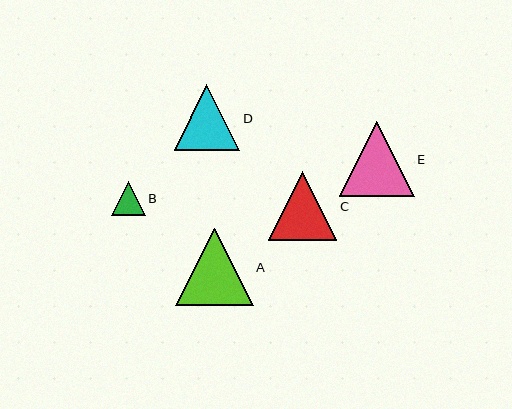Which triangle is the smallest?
Triangle B is the smallest with a size of approximately 34 pixels.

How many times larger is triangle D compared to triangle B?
Triangle D is approximately 1.9 times the size of triangle B.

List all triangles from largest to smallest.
From largest to smallest: A, E, C, D, B.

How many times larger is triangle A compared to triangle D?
Triangle A is approximately 1.2 times the size of triangle D.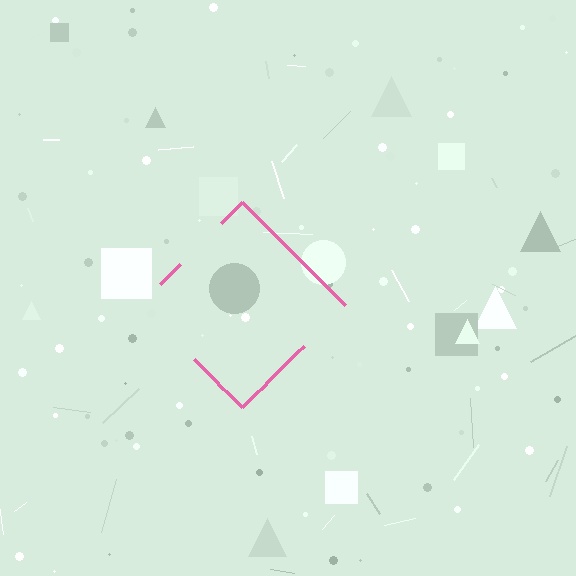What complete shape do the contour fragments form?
The contour fragments form a diamond.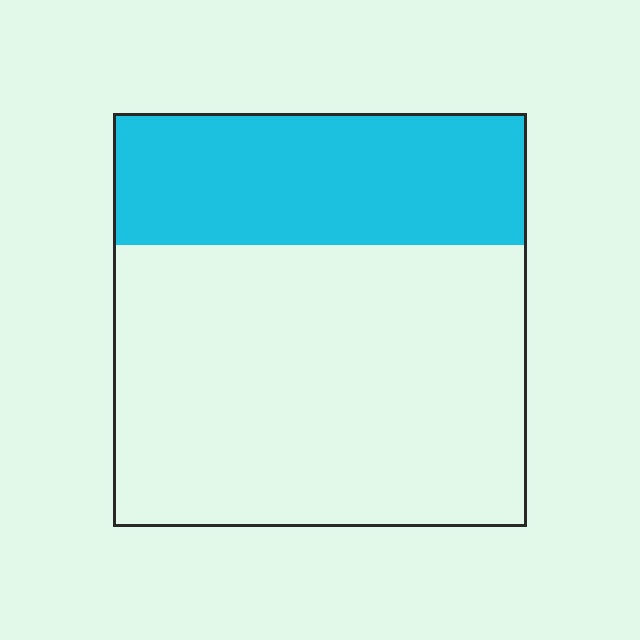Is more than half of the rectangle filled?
No.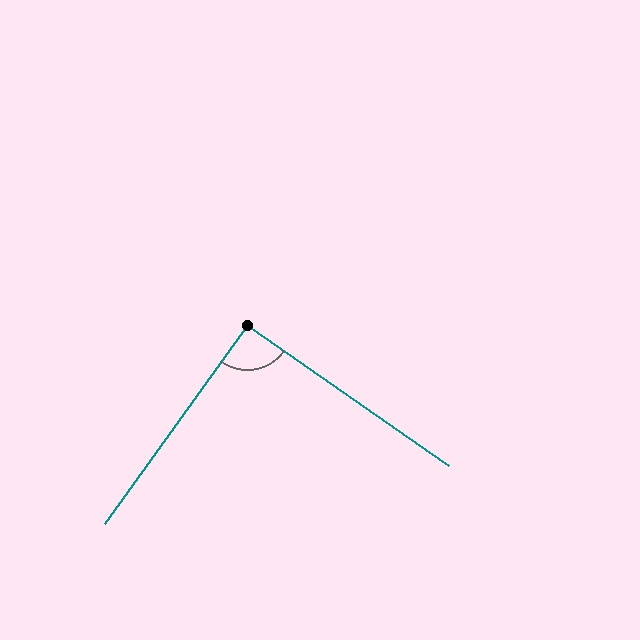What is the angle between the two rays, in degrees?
Approximately 91 degrees.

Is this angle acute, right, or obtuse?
It is approximately a right angle.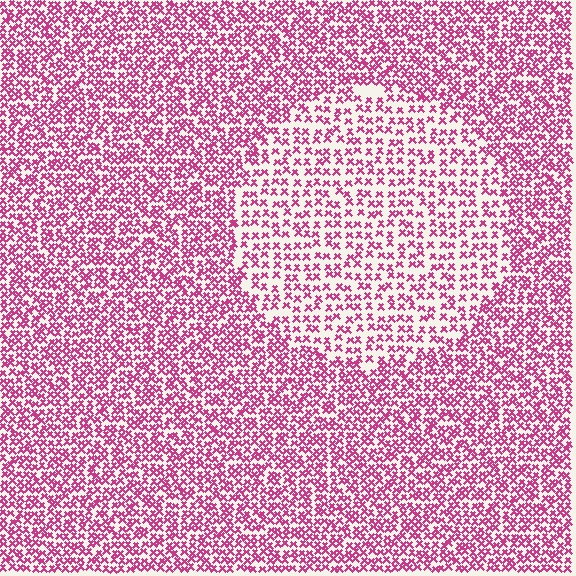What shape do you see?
I see a circle.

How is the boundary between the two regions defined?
The boundary is defined by a change in element density (approximately 1.8x ratio). All elements are the same color, size, and shape.